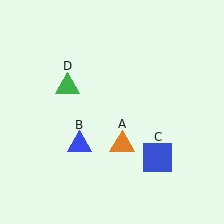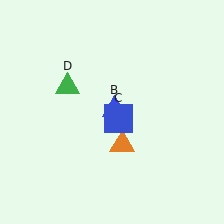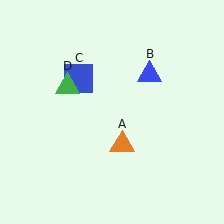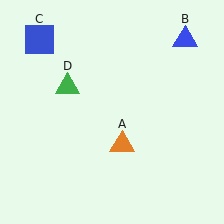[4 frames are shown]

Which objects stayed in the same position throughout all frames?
Orange triangle (object A) and green triangle (object D) remained stationary.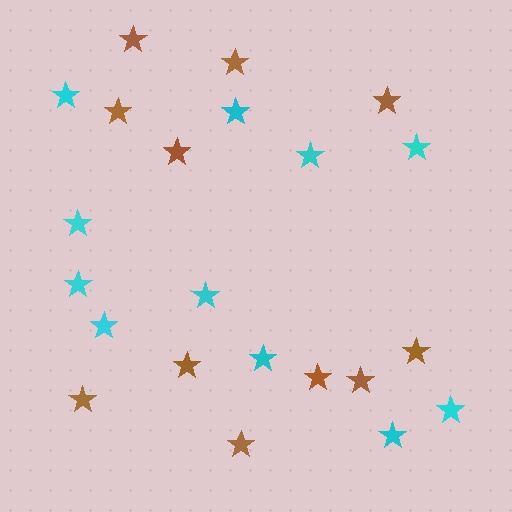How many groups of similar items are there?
There are 2 groups: one group of brown stars (11) and one group of cyan stars (11).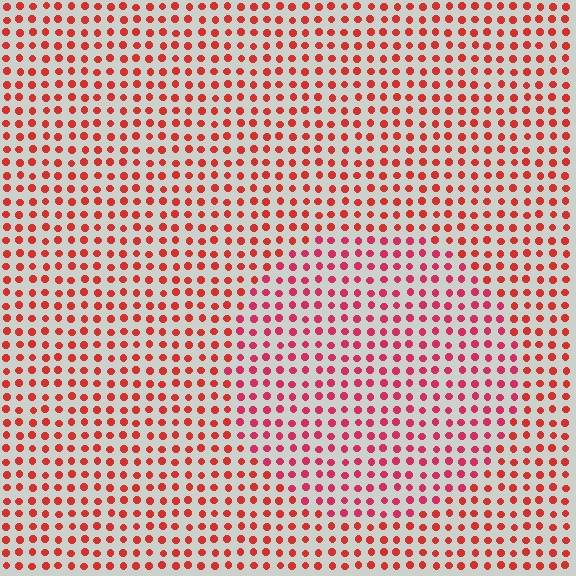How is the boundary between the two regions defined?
The boundary is defined purely by a slight shift in hue (about 21 degrees). Spacing, size, and orientation are identical on both sides.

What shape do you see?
I see a circle.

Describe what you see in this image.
The image is filled with small red elements in a uniform arrangement. A circle-shaped region is visible where the elements are tinted to a slightly different hue, forming a subtle color boundary.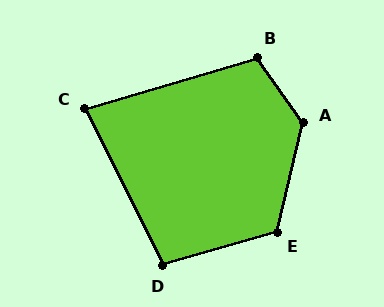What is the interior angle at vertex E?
Approximately 120 degrees (obtuse).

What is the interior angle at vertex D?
Approximately 100 degrees (obtuse).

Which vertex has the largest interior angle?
A, at approximately 131 degrees.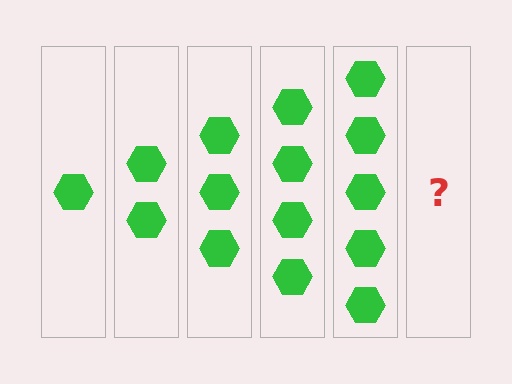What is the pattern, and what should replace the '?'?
The pattern is that each step adds one more hexagon. The '?' should be 6 hexagons.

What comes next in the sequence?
The next element should be 6 hexagons.